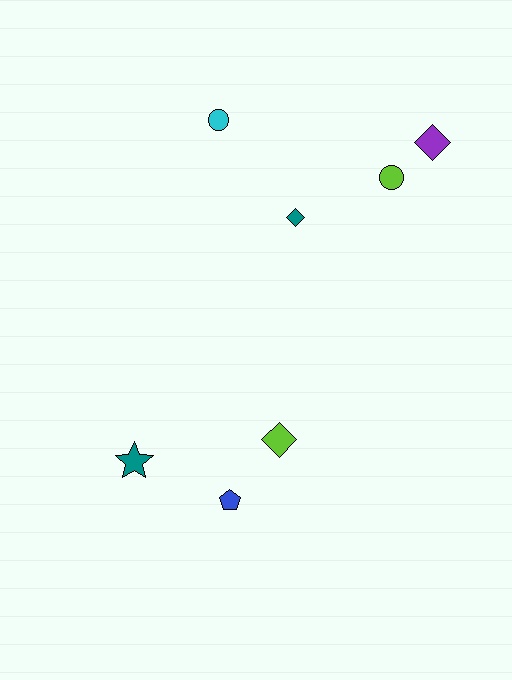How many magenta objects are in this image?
There are no magenta objects.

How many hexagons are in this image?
There are no hexagons.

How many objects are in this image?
There are 7 objects.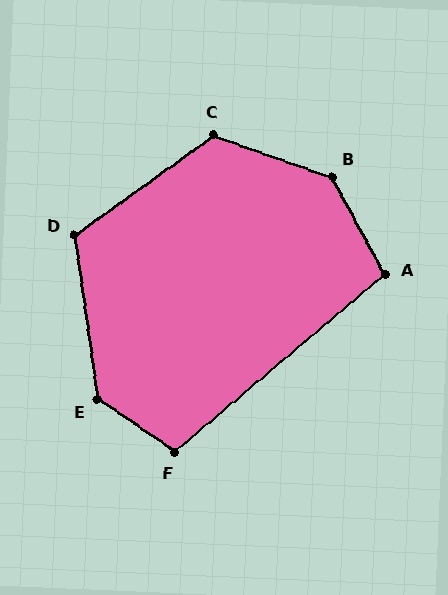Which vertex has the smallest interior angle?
A, at approximately 102 degrees.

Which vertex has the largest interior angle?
B, at approximately 137 degrees.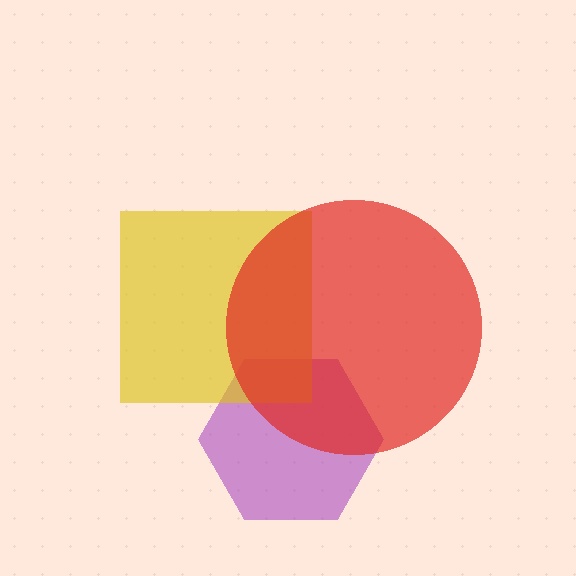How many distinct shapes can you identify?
There are 3 distinct shapes: a purple hexagon, a yellow square, a red circle.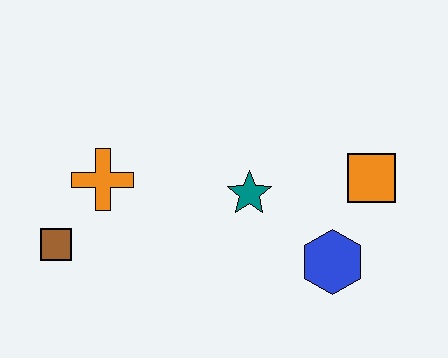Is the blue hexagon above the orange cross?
No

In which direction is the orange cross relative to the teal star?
The orange cross is to the left of the teal star.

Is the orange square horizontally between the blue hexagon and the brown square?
No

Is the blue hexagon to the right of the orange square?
No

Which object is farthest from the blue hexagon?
The brown square is farthest from the blue hexagon.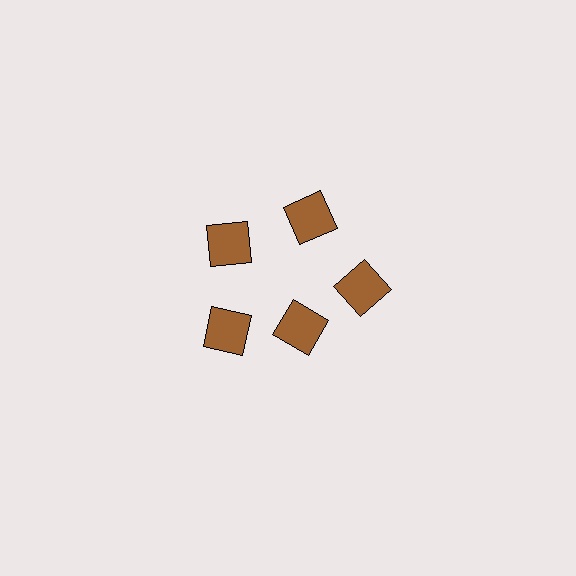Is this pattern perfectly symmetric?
No. The 5 brown squares are arranged in a ring, but one element near the 5 o'clock position is pulled inward toward the center, breaking the 5-fold rotational symmetry.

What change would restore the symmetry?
The symmetry would be restored by moving it outward, back onto the ring so that all 5 squares sit at equal angles and equal distance from the center.